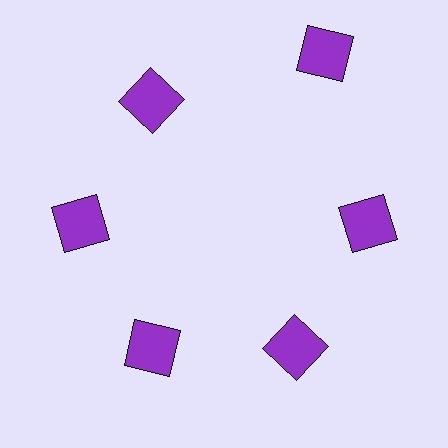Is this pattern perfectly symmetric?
No. The 6 purple squares are arranged in a ring, but one element near the 1 o'clock position is pushed outward from the center, breaking the 6-fold rotational symmetry.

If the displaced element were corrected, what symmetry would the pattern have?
It would have 6-fold rotational symmetry — the pattern would map onto itself every 60 degrees.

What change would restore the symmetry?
The symmetry would be restored by moving it inward, back onto the ring so that all 6 squares sit at equal angles and equal distance from the center.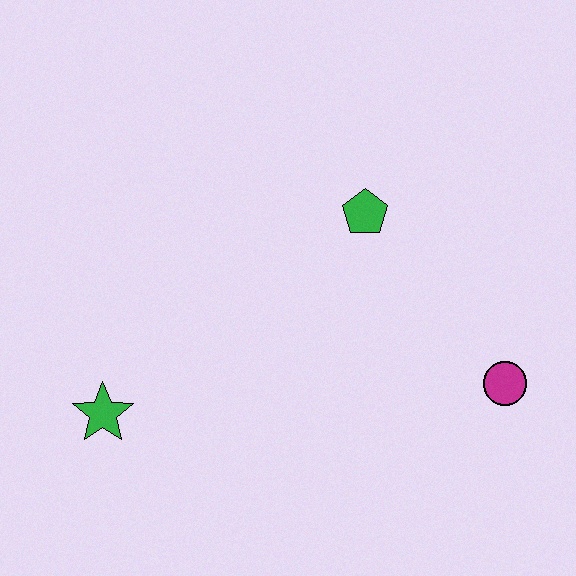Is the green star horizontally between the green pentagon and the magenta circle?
No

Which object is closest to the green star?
The green pentagon is closest to the green star.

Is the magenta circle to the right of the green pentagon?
Yes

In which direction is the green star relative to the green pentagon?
The green star is to the left of the green pentagon.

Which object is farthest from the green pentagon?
The green star is farthest from the green pentagon.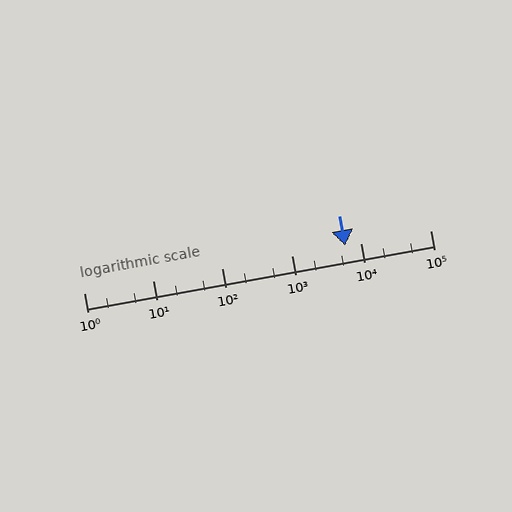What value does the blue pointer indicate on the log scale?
The pointer indicates approximately 6000.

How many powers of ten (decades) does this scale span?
The scale spans 5 decades, from 1 to 100000.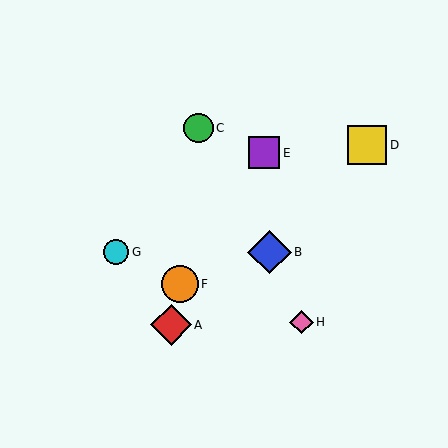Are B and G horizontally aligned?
Yes, both are at y≈252.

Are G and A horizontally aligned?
No, G is at y≈252 and A is at y≈325.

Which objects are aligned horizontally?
Objects B, G are aligned horizontally.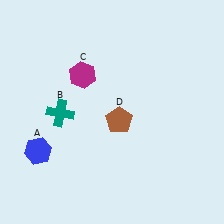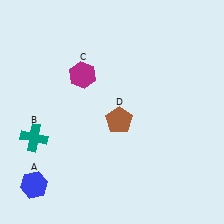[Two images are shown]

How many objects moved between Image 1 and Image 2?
2 objects moved between the two images.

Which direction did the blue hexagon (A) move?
The blue hexagon (A) moved down.